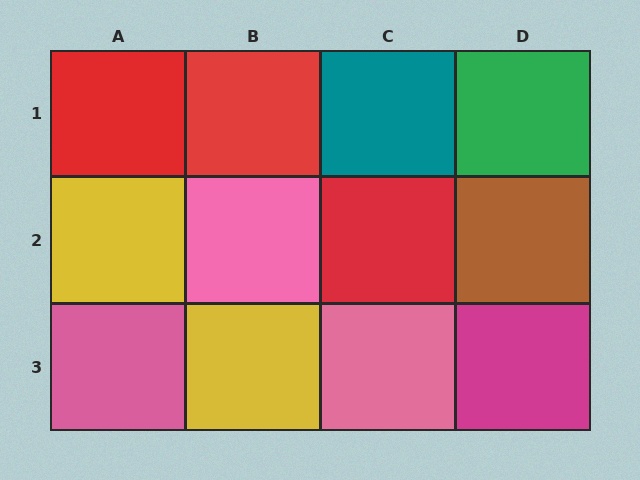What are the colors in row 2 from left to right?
Yellow, pink, red, brown.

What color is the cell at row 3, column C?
Pink.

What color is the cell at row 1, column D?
Green.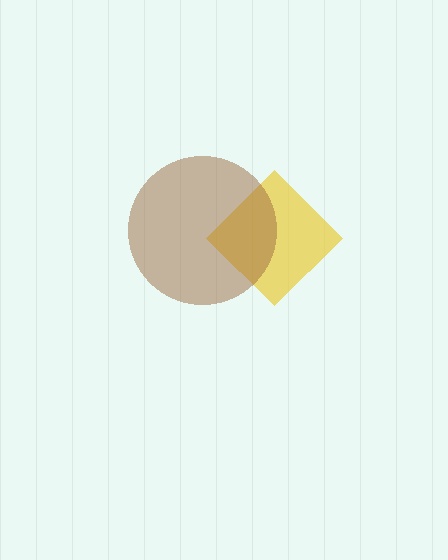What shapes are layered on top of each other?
The layered shapes are: a yellow diamond, a brown circle.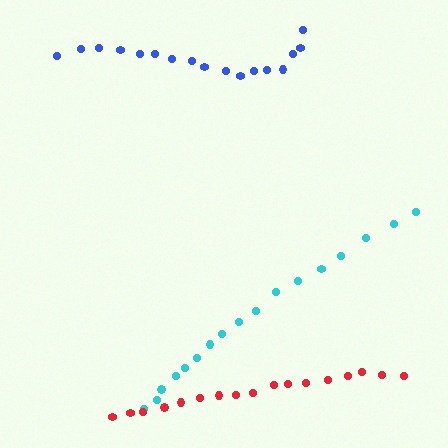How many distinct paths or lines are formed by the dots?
There are 3 distinct paths.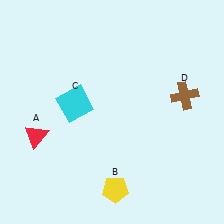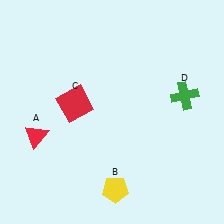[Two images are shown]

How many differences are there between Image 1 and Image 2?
There are 2 differences between the two images.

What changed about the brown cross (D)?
In Image 1, D is brown. In Image 2, it changed to green.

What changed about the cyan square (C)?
In Image 1, C is cyan. In Image 2, it changed to red.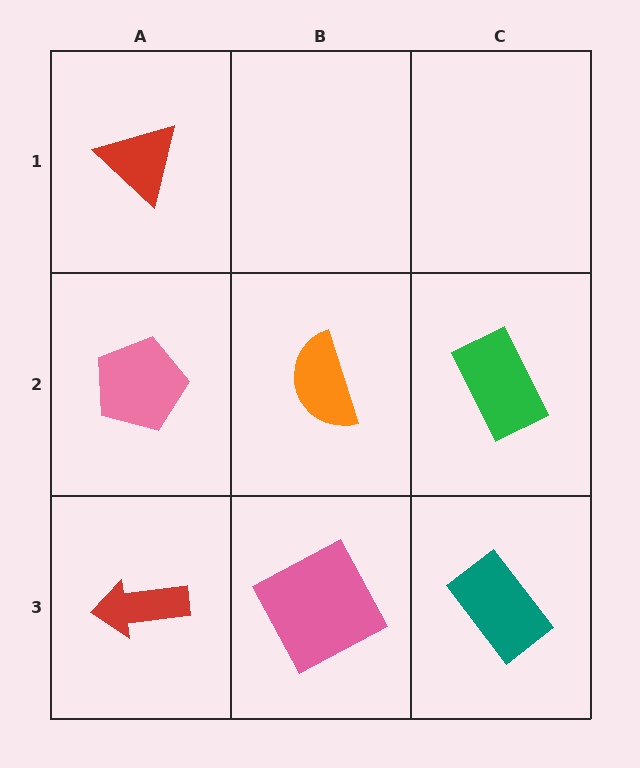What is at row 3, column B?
A pink square.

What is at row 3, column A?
A red arrow.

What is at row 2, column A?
A pink pentagon.